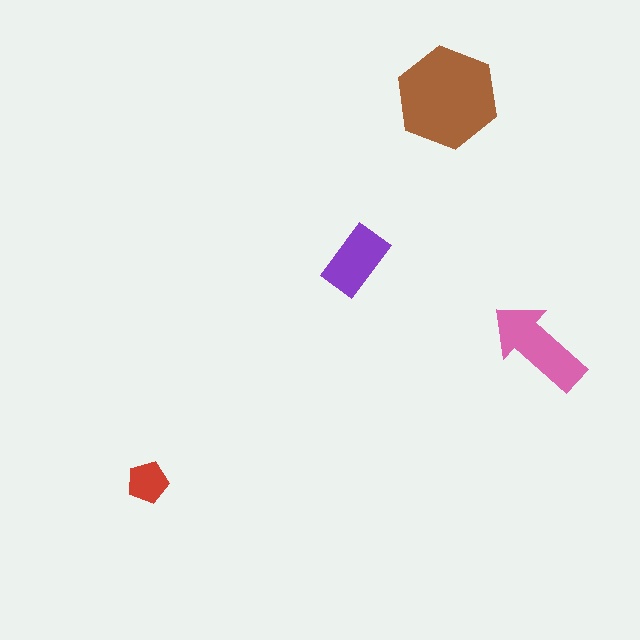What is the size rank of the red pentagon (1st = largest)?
4th.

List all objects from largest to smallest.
The brown hexagon, the pink arrow, the purple rectangle, the red pentagon.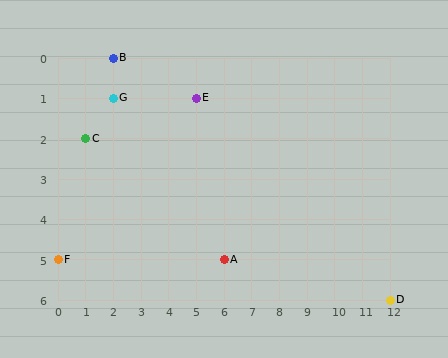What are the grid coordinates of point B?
Point B is at grid coordinates (2, 0).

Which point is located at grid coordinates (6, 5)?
Point A is at (6, 5).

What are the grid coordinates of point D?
Point D is at grid coordinates (12, 6).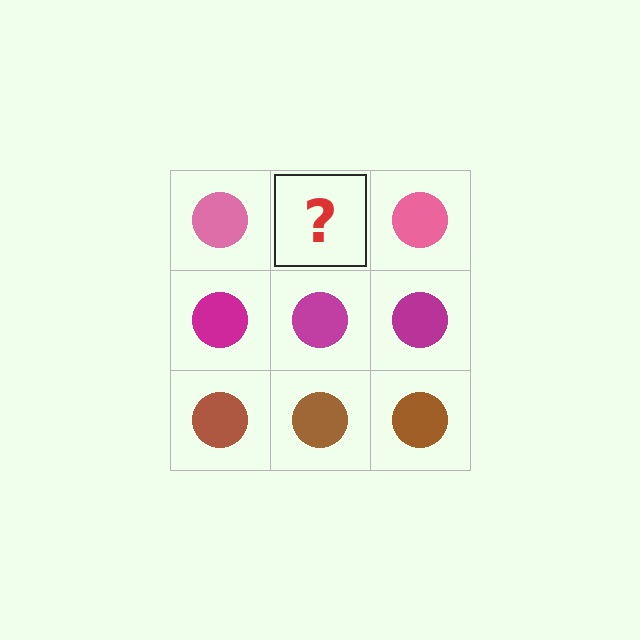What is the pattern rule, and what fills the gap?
The rule is that each row has a consistent color. The gap should be filled with a pink circle.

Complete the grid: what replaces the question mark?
The question mark should be replaced with a pink circle.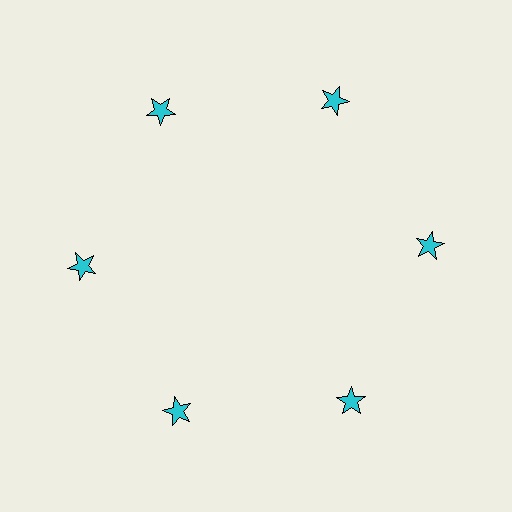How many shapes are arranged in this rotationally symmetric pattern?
There are 6 shapes, arranged in 6 groups of 1.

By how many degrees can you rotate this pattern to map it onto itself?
The pattern maps onto itself every 60 degrees of rotation.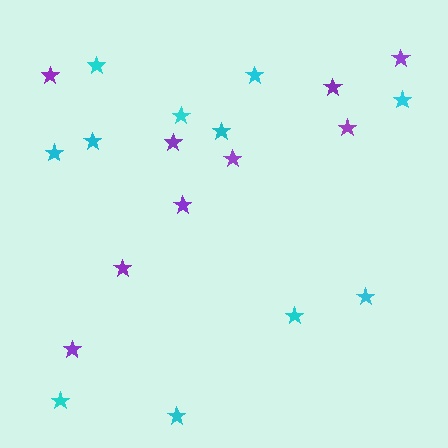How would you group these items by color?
There are 2 groups: one group of cyan stars (11) and one group of purple stars (9).